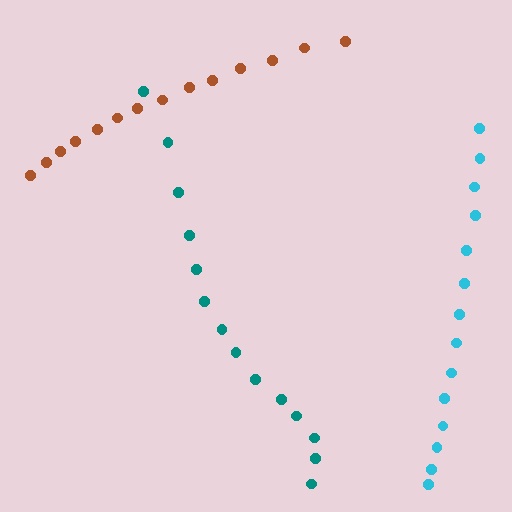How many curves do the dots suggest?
There are 3 distinct paths.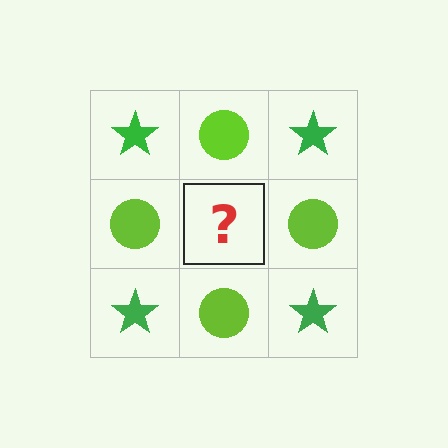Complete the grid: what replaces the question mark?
The question mark should be replaced with a green star.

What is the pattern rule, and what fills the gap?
The rule is that it alternates green star and lime circle in a checkerboard pattern. The gap should be filled with a green star.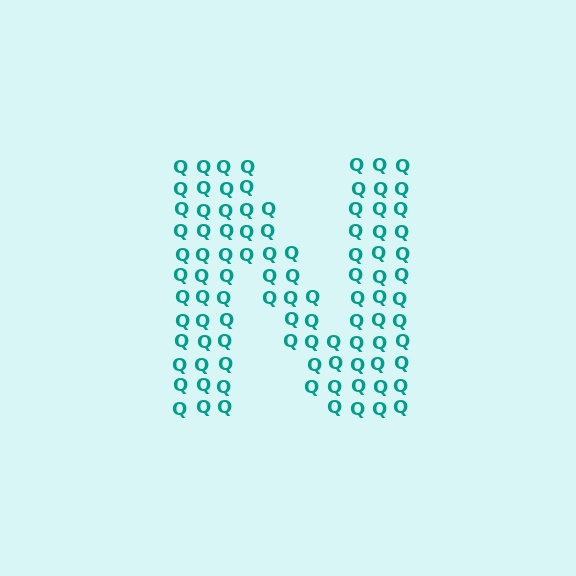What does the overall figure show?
The overall figure shows the letter N.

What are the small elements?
The small elements are letter Q's.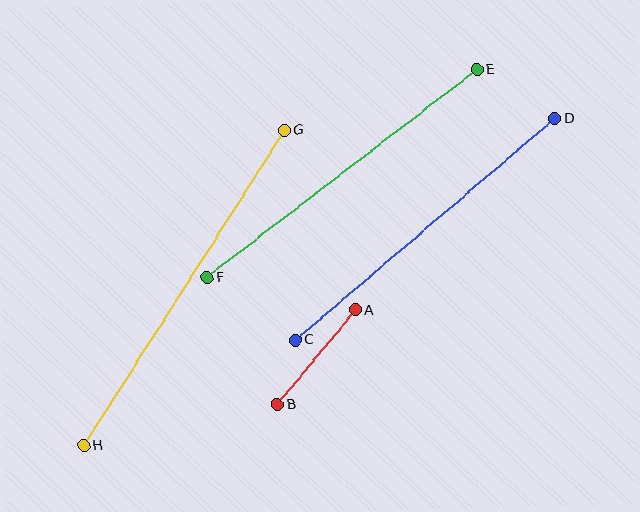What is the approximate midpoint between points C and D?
The midpoint is at approximately (425, 229) pixels.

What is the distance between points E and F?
The distance is approximately 340 pixels.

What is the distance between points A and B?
The distance is approximately 122 pixels.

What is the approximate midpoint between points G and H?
The midpoint is at approximately (184, 288) pixels.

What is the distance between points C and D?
The distance is approximately 341 pixels.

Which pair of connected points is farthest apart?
Points G and H are farthest apart.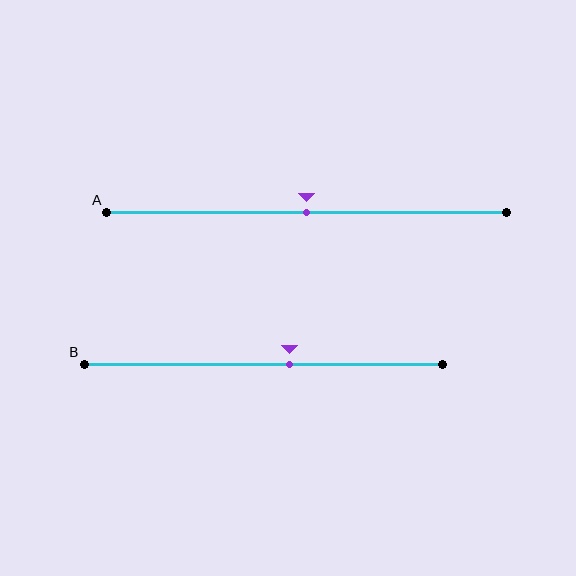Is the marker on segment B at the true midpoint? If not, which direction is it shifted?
No, the marker on segment B is shifted to the right by about 7% of the segment length.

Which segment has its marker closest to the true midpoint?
Segment A has its marker closest to the true midpoint.